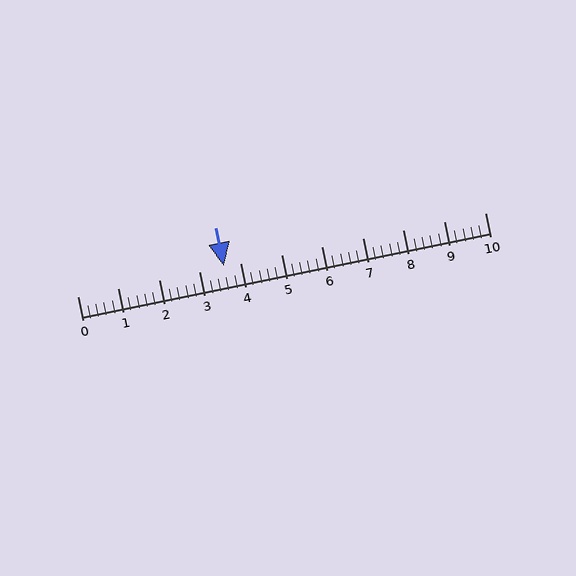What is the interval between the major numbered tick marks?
The major tick marks are spaced 1 units apart.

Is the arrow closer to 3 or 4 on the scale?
The arrow is closer to 4.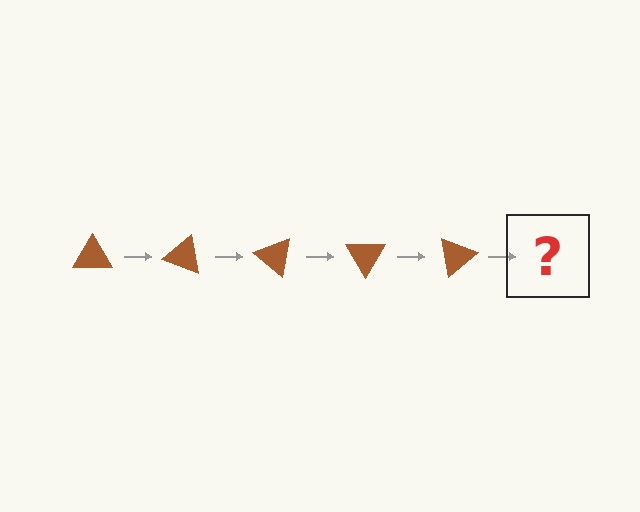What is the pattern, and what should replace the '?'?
The pattern is that the triangle rotates 20 degrees each step. The '?' should be a brown triangle rotated 100 degrees.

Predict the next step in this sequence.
The next step is a brown triangle rotated 100 degrees.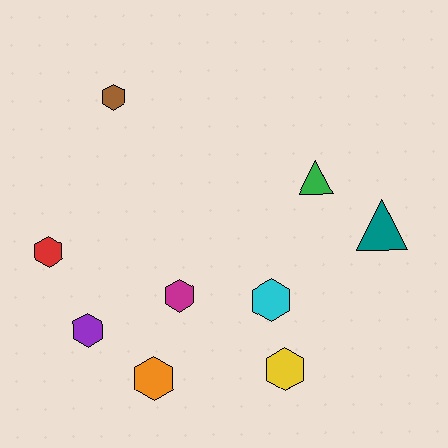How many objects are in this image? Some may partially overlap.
There are 9 objects.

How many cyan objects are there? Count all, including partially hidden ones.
There is 1 cyan object.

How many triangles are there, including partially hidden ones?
There are 2 triangles.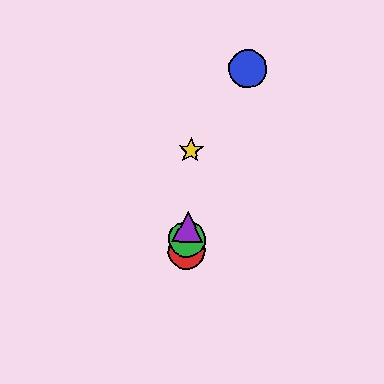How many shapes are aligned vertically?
4 shapes (the red circle, the green circle, the yellow star, the purple triangle) are aligned vertically.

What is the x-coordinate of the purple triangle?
The purple triangle is at x≈188.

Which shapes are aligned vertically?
The red circle, the green circle, the yellow star, the purple triangle are aligned vertically.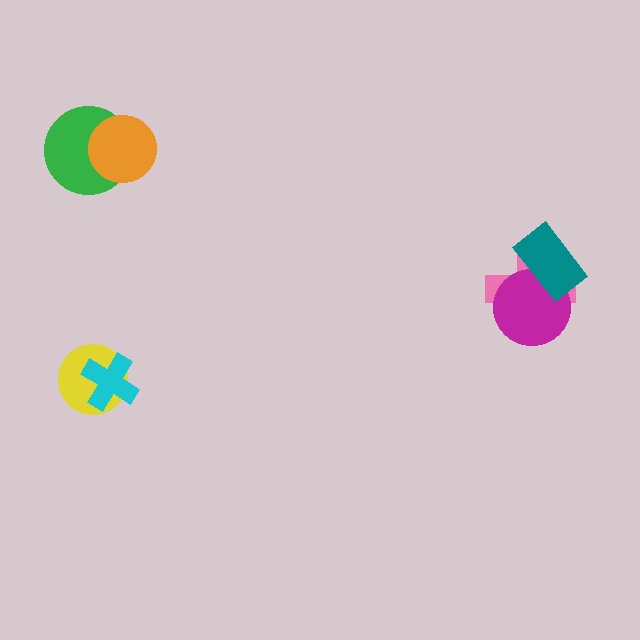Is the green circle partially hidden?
Yes, it is partially covered by another shape.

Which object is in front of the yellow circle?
The cyan cross is in front of the yellow circle.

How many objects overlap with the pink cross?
2 objects overlap with the pink cross.